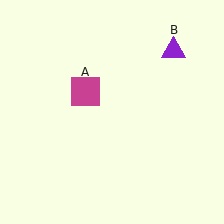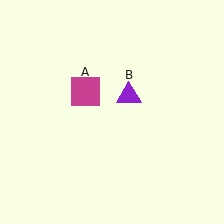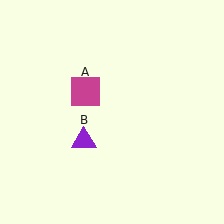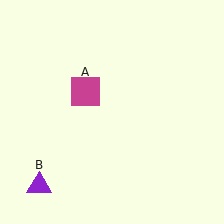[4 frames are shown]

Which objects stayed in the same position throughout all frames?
Magenta square (object A) remained stationary.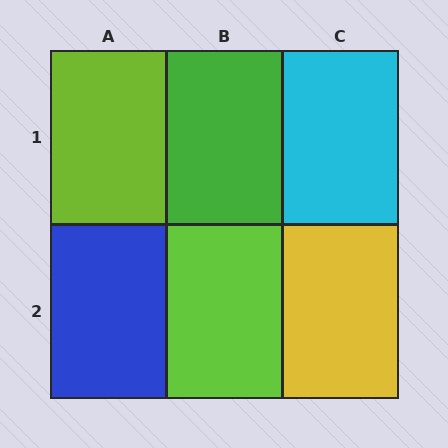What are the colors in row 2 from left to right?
Blue, lime, yellow.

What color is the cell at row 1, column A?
Lime.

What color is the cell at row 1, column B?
Green.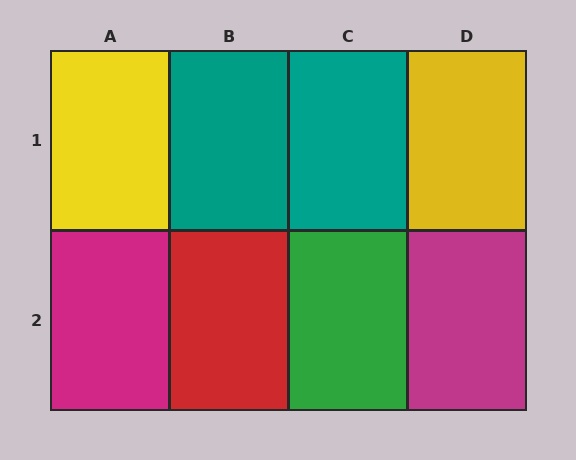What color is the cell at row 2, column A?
Magenta.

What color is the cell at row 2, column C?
Green.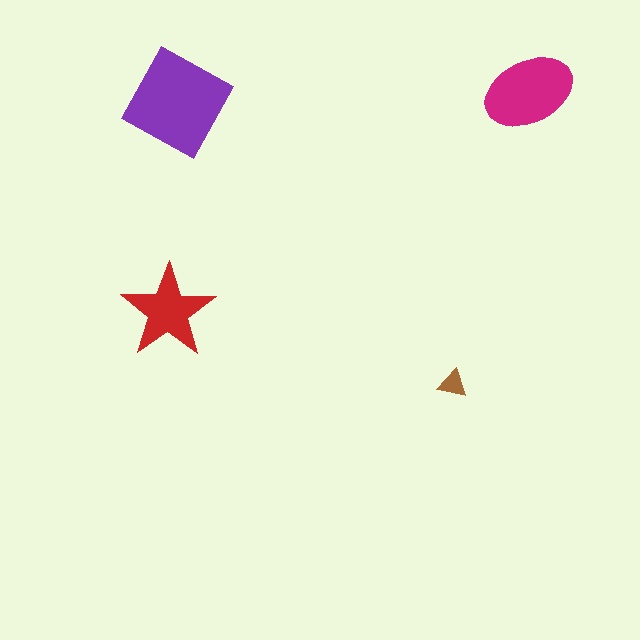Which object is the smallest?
The brown triangle.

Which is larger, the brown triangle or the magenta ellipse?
The magenta ellipse.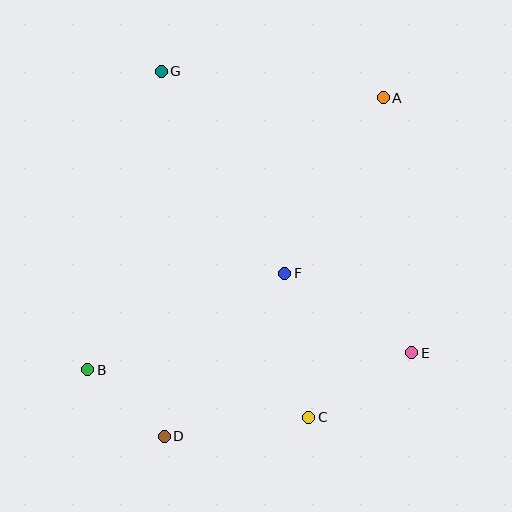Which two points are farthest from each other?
Points A and D are farthest from each other.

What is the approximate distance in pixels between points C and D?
The distance between C and D is approximately 146 pixels.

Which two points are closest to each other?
Points B and D are closest to each other.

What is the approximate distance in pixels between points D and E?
The distance between D and E is approximately 261 pixels.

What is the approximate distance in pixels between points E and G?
The distance between E and G is approximately 377 pixels.